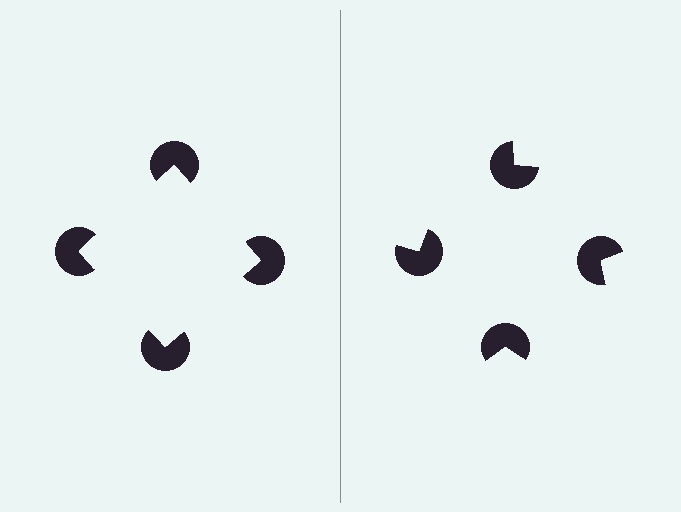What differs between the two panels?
The pac-man discs are positioned identically on both sides; only the wedge orientations differ. On the left they align to a square; on the right they are misaligned.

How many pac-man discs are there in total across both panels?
8 — 4 on each side.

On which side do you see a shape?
An illusory square appears on the left side. On the right side the wedge cuts are rotated, so no coherent shape forms.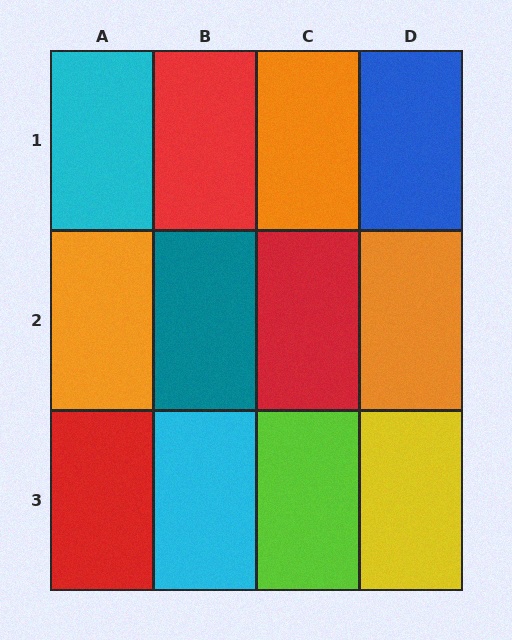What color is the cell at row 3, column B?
Cyan.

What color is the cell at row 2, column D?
Orange.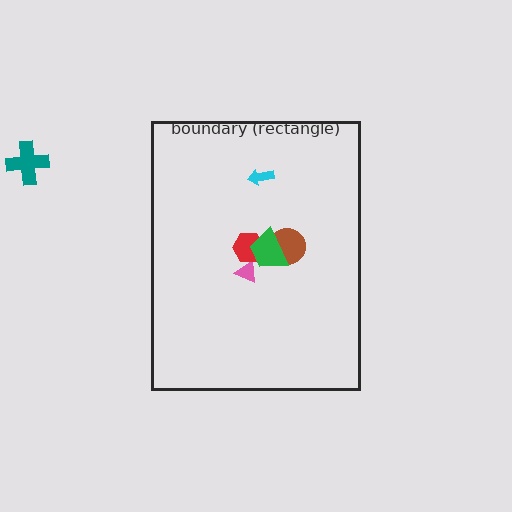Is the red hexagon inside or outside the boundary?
Inside.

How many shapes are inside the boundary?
5 inside, 1 outside.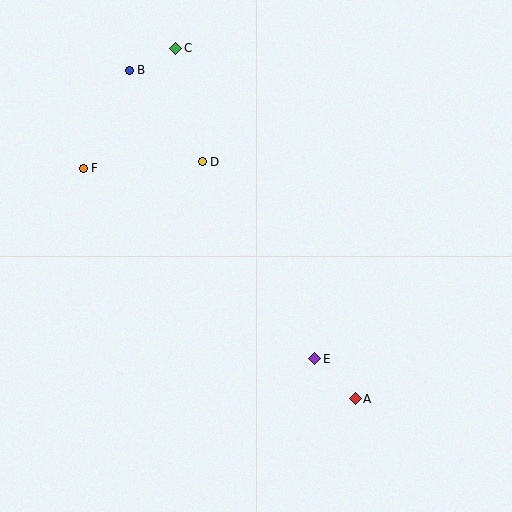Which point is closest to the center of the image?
Point D at (202, 162) is closest to the center.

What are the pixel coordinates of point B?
Point B is at (129, 70).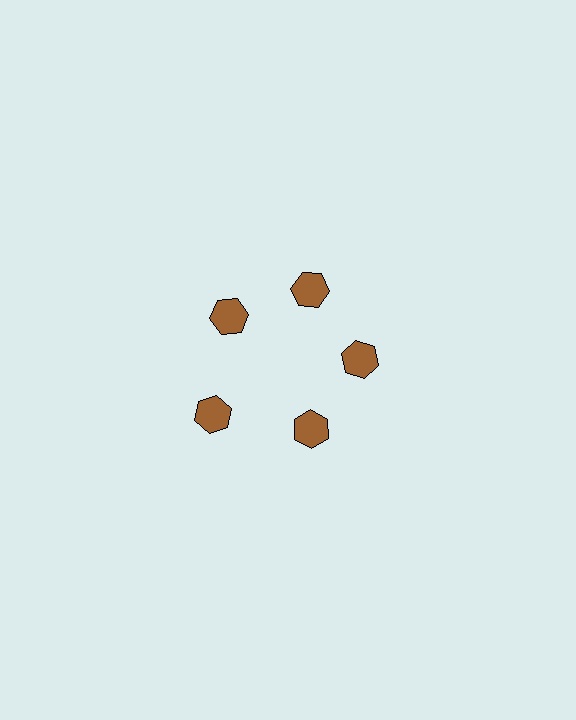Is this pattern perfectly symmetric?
No. The 5 brown hexagons are arranged in a ring, but one element near the 8 o'clock position is pushed outward from the center, breaking the 5-fold rotational symmetry.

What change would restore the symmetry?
The symmetry would be restored by moving it inward, back onto the ring so that all 5 hexagons sit at equal angles and equal distance from the center.